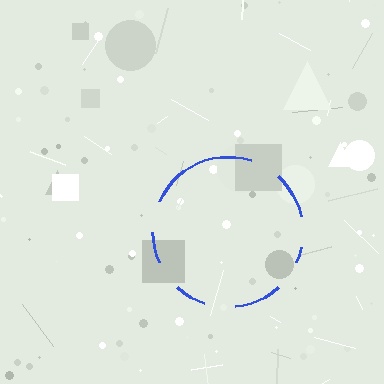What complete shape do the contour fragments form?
The contour fragments form a circle.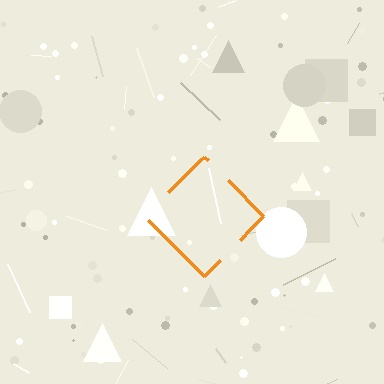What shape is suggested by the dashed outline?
The dashed outline suggests a diamond.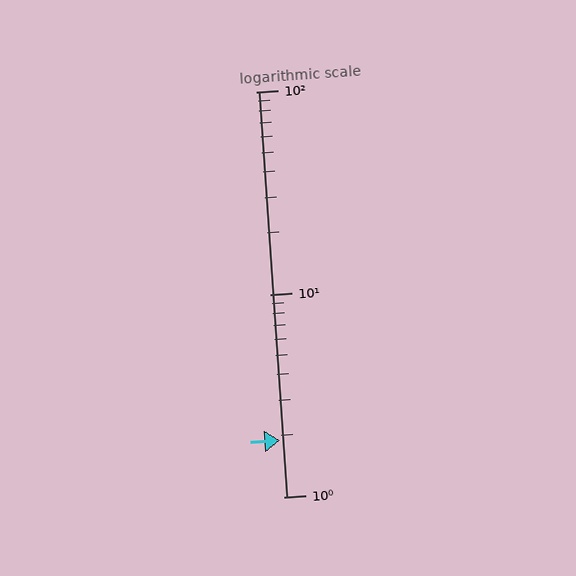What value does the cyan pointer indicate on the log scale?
The pointer indicates approximately 1.9.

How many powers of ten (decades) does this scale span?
The scale spans 2 decades, from 1 to 100.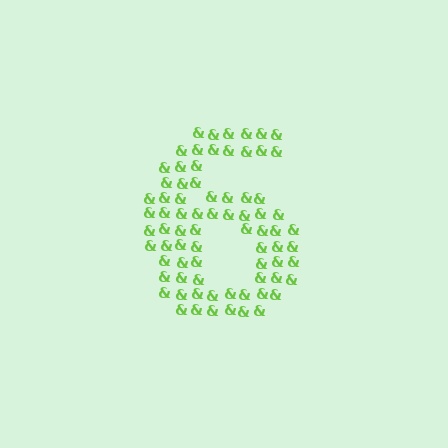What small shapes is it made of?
It is made of small ampersands.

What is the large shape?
The large shape is the digit 6.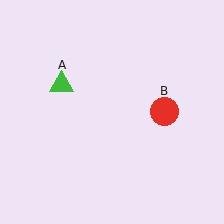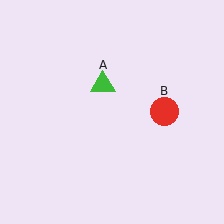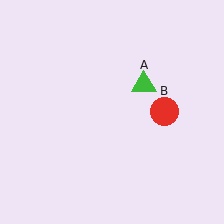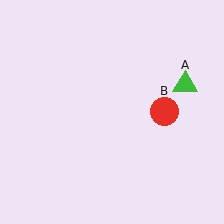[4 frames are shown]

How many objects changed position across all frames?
1 object changed position: green triangle (object A).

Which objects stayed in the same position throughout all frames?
Red circle (object B) remained stationary.